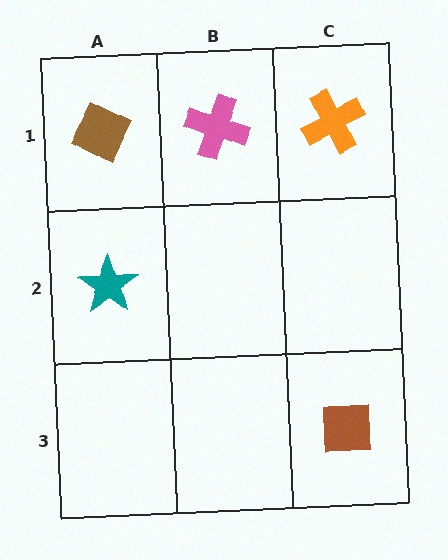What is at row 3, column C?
A brown square.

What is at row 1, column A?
A brown diamond.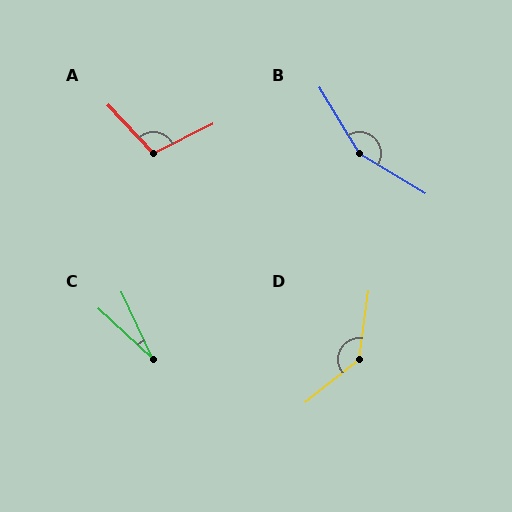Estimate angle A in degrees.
Approximately 106 degrees.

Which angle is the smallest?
C, at approximately 22 degrees.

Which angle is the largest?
B, at approximately 151 degrees.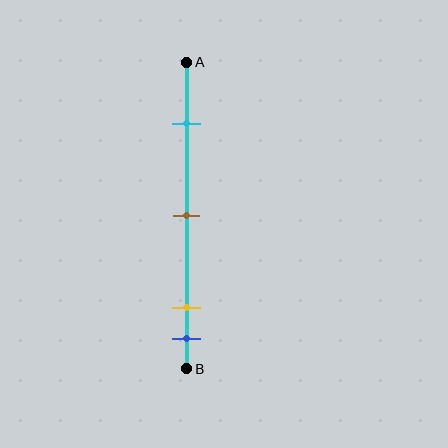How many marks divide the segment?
There are 4 marks dividing the segment.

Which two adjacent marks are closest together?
The yellow and blue marks are the closest adjacent pair.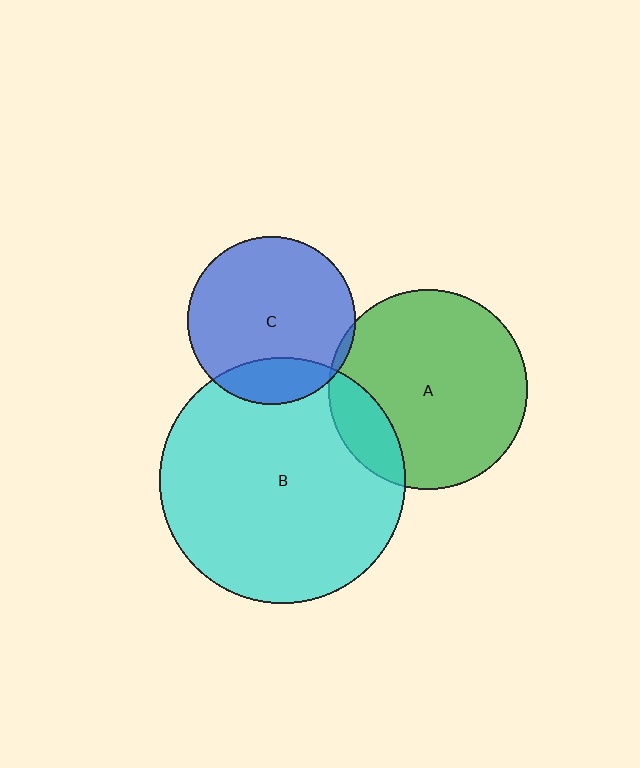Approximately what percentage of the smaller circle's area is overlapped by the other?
Approximately 15%.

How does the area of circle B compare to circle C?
Approximately 2.2 times.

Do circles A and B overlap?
Yes.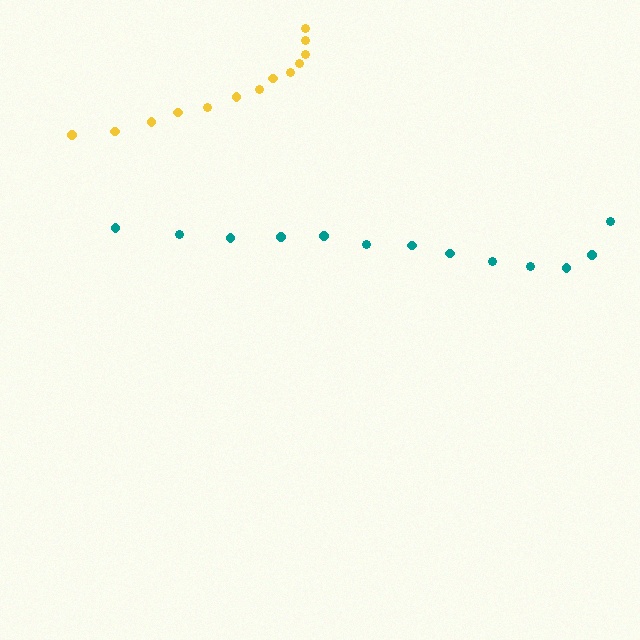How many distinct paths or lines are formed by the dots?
There are 2 distinct paths.